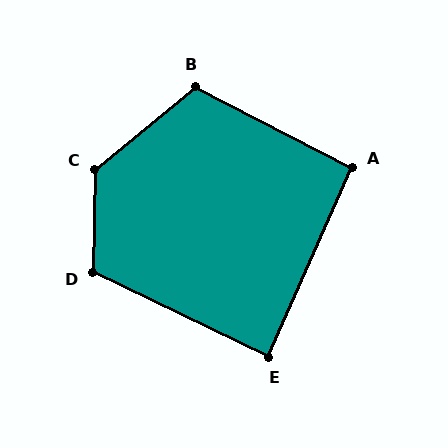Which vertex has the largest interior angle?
C, at approximately 131 degrees.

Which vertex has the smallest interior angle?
E, at approximately 88 degrees.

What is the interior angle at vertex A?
Approximately 93 degrees (approximately right).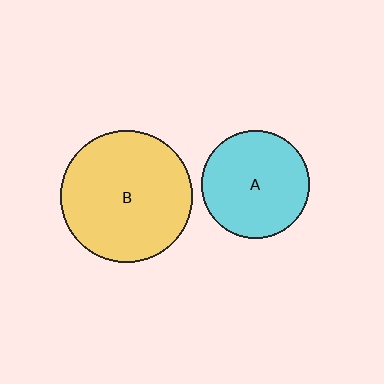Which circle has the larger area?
Circle B (yellow).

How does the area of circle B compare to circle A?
Approximately 1.5 times.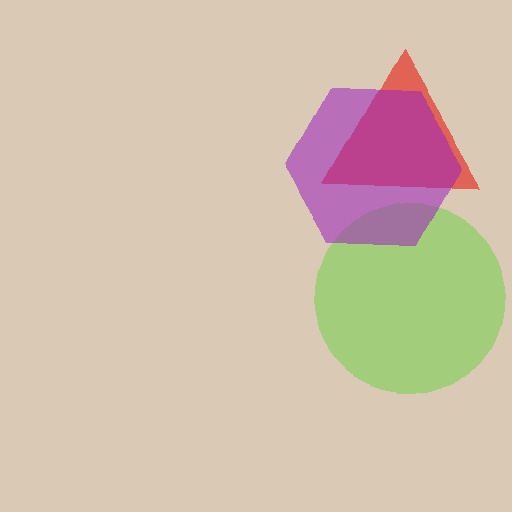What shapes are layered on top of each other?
The layered shapes are: a red triangle, a lime circle, a purple hexagon.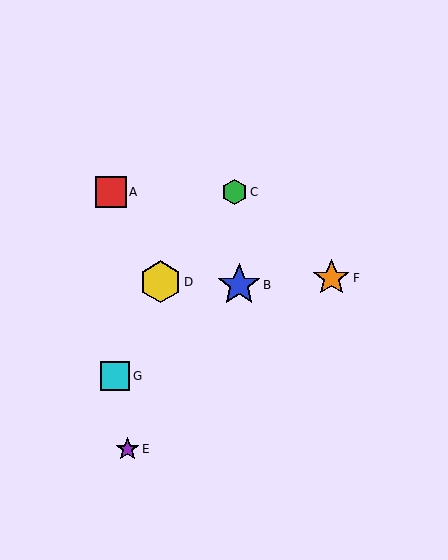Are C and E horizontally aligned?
No, C is at y≈192 and E is at y≈449.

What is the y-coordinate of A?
Object A is at y≈192.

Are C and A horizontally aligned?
Yes, both are at y≈192.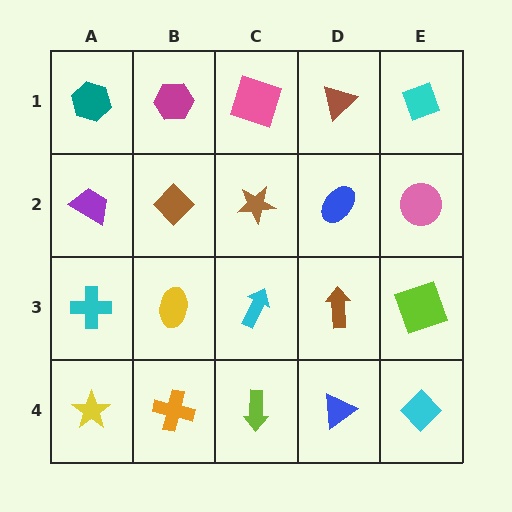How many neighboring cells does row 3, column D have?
4.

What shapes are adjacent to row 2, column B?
A magenta hexagon (row 1, column B), a yellow ellipse (row 3, column B), a purple trapezoid (row 2, column A), a brown star (row 2, column C).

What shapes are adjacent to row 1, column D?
A blue ellipse (row 2, column D), a pink square (row 1, column C), a cyan diamond (row 1, column E).